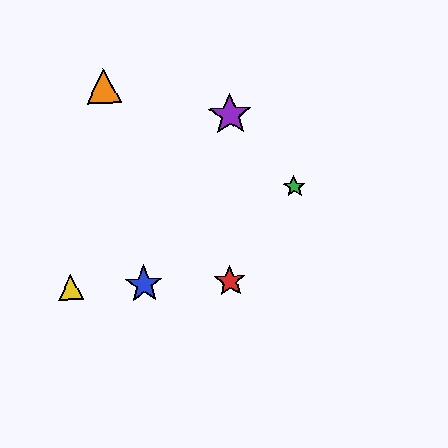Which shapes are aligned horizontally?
The red star, the blue star, the yellow triangle are aligned horizontally.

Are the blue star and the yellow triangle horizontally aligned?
Yes, both are at y≈285.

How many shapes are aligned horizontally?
3 shapes (the red star, the blue star, the yellow triangle) are aligned horizontally.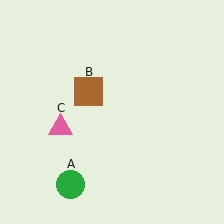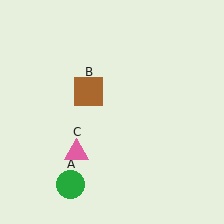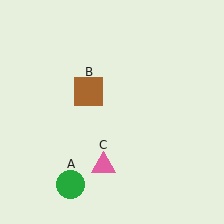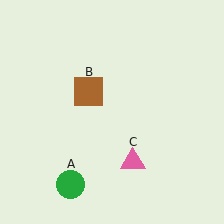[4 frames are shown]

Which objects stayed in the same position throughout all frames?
Green circle (object A) and brown square (object B) remained stationary.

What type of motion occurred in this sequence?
The pink triangle (object C) rotated counterclockwise around the center of the scene.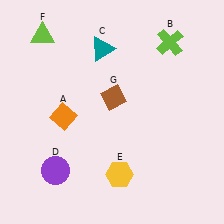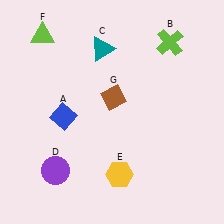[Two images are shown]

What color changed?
The diamond (A) changed from orange in Image 1 to blue in Image 2.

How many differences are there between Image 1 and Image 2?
There is 1 difference between the two images.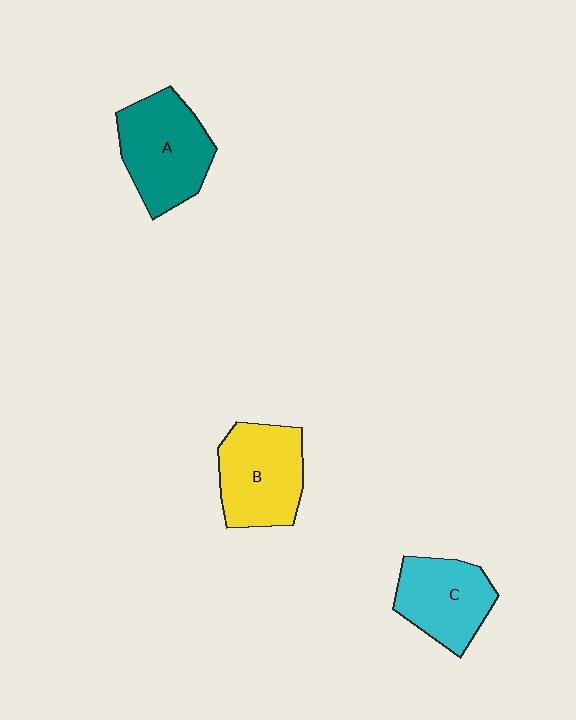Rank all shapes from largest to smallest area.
From largest to smallest: A (teal), B (yellow), C (cyan).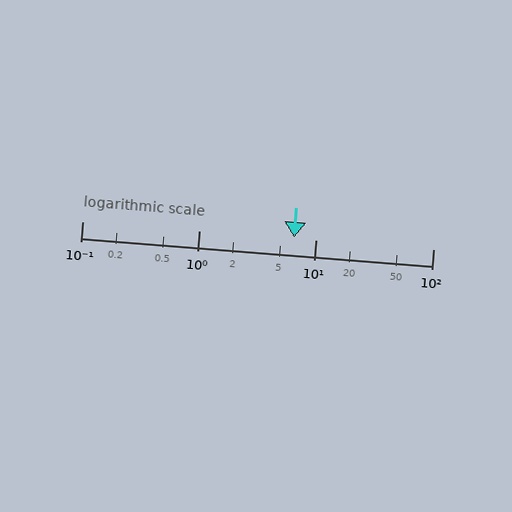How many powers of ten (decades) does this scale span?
The scale spans 3 decades, from 0.1 to 100.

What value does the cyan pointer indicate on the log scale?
The pointer indicates approximately 6.5.